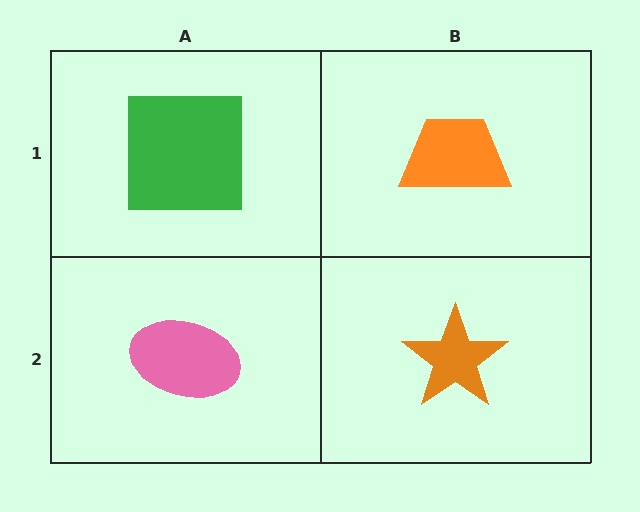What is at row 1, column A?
A green square.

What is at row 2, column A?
A pink ellipse.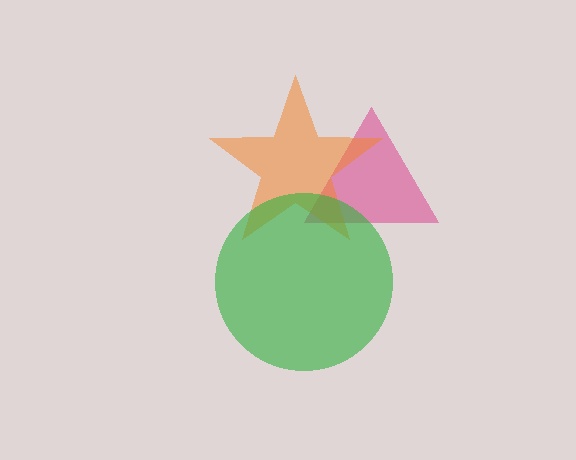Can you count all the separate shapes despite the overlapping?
Yes, there are 3 separate shapes.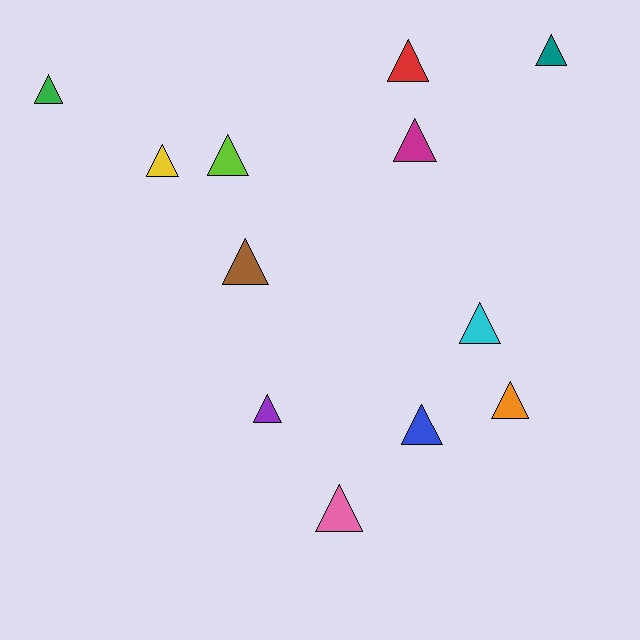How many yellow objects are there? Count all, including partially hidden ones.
There is 1 yellow object.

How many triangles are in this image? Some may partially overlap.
There are 12 triangles.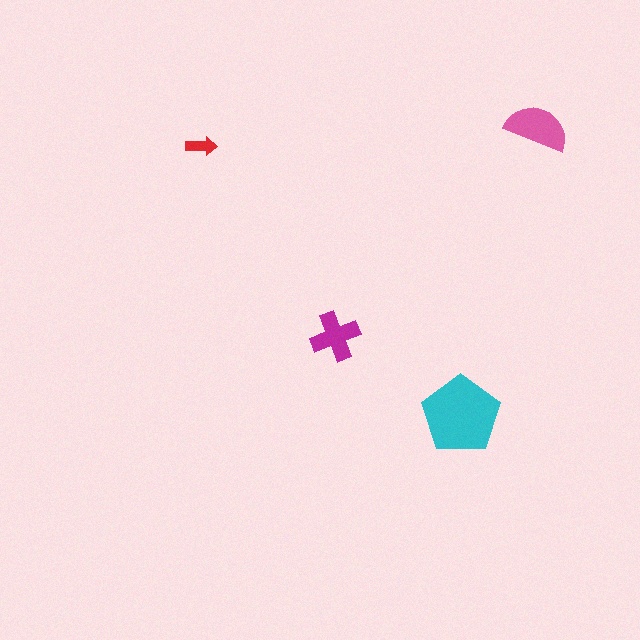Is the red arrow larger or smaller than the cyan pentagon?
Smaller.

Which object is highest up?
The pink semicircle is topmost.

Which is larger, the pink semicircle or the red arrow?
The pink semicircle.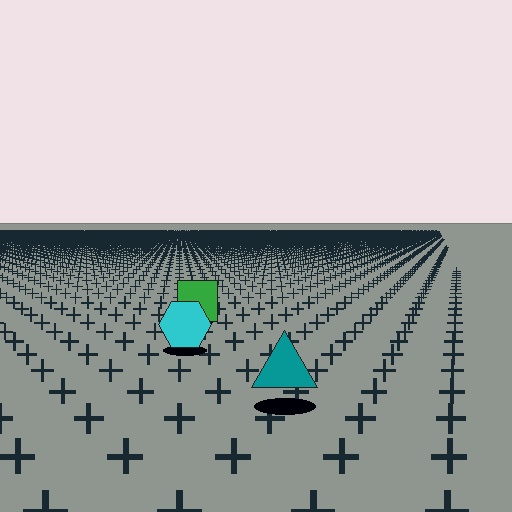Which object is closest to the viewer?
The teal triangle is closest. The texture marks near it are larger and more spread out.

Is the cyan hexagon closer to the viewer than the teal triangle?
No. The teal triangle is closer — you can tell from the texture gradient: the ground texture is coarser near it.